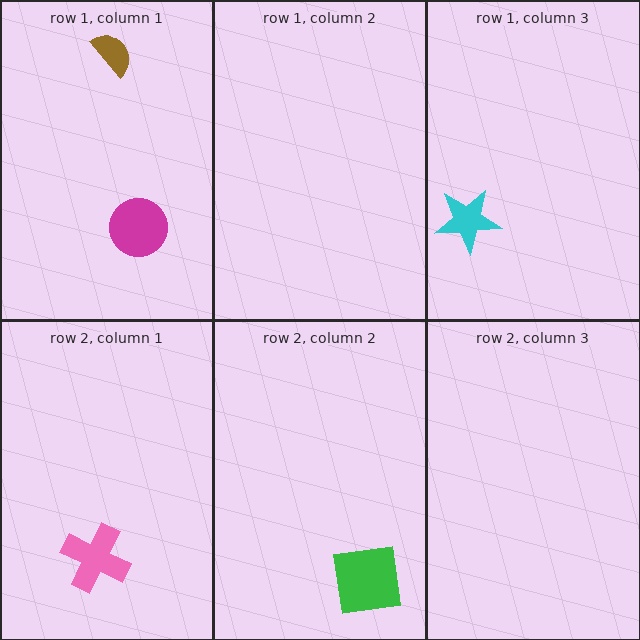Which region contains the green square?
The row 2, column 2 region.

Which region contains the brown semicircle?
The row 1, column 1 region.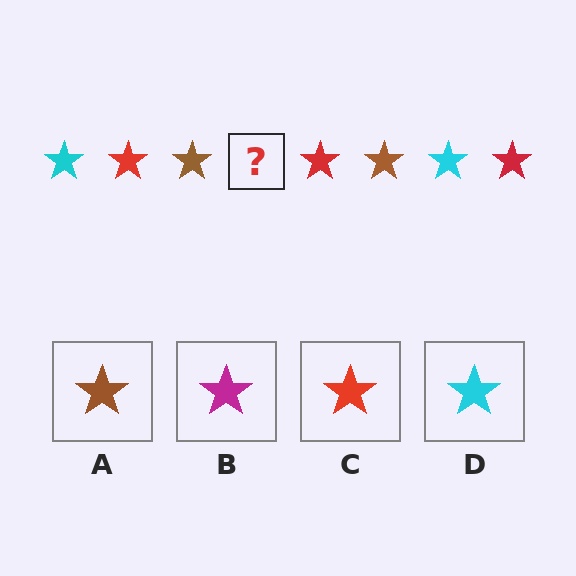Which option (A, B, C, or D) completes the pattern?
D.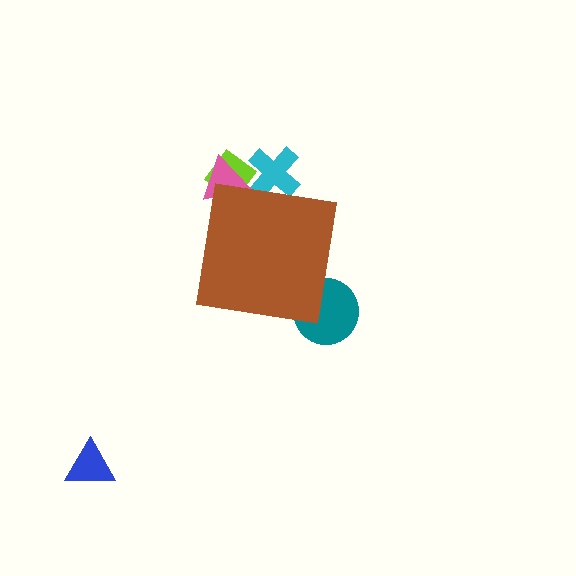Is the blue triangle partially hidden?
No, the blue triangle is fully visible.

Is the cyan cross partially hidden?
Yes, the cyan cross is partially hidden behind the brown square.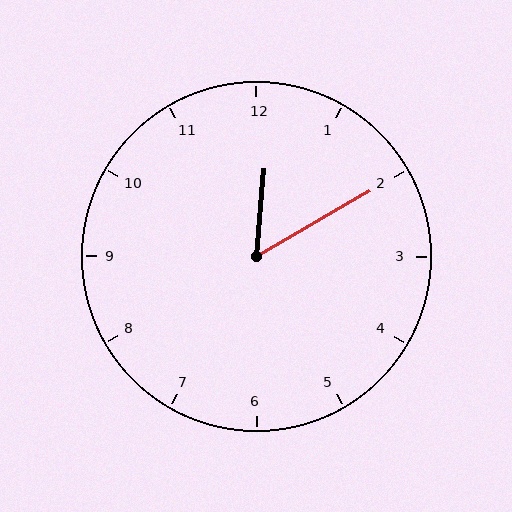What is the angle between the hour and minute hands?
Approximately 55 degrees.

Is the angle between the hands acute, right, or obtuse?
It is acute.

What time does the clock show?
12:10.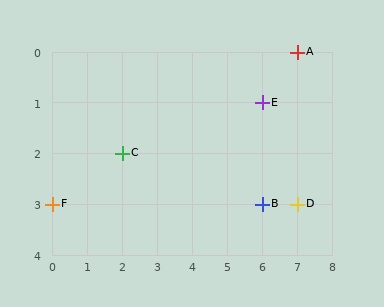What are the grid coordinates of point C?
Point C is at grid coordinates (2, 2).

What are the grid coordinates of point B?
Point B is at grid coordinates (6, 3).